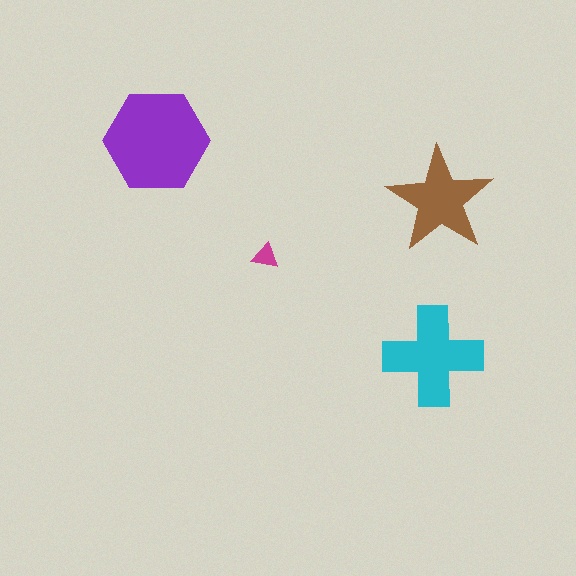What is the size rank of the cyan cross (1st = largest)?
2nd.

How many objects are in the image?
There are 4 objects in the image.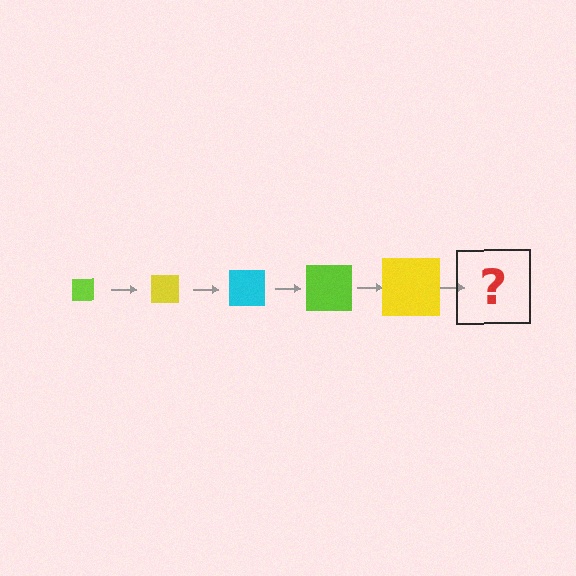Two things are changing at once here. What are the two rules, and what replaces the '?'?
The two rules are that the square grows larger each step and the color cycles through lime, yellow, and cyan. The '?' should be a cyan square, larger than the previous one.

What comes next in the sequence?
The next element should be a cyan square, larger than the previous one.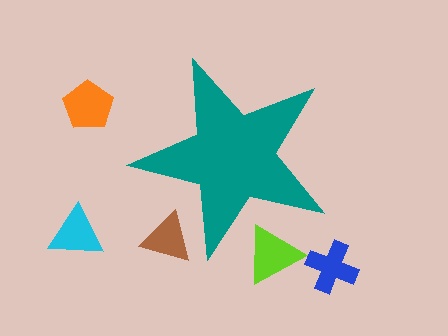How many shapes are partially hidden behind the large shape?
2 shapes are partially hidden.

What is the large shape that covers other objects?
A teal star.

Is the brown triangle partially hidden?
Yes, the brown triangle is partially hidden behind the teal star.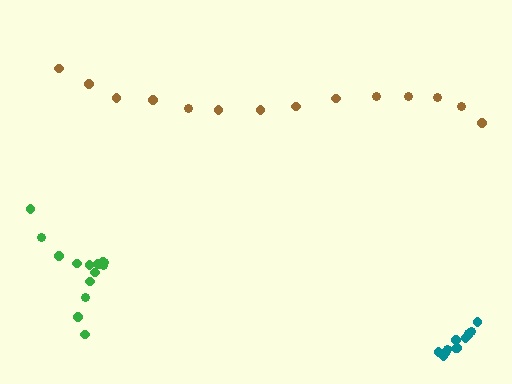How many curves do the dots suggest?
There are 3 distinct paths.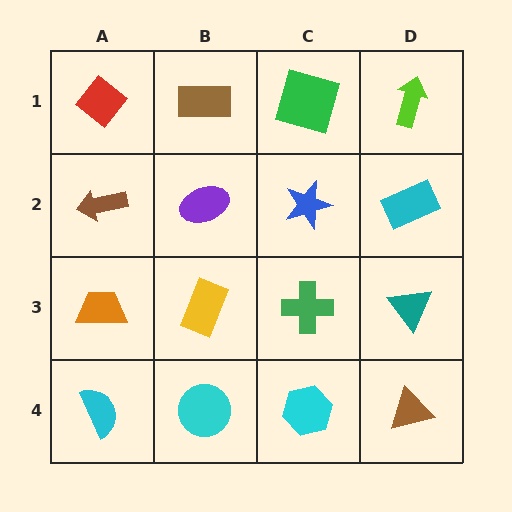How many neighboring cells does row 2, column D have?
3.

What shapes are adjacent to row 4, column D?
A teal triangle (row 3, column D), a cyan hexagon (row 4, column C).